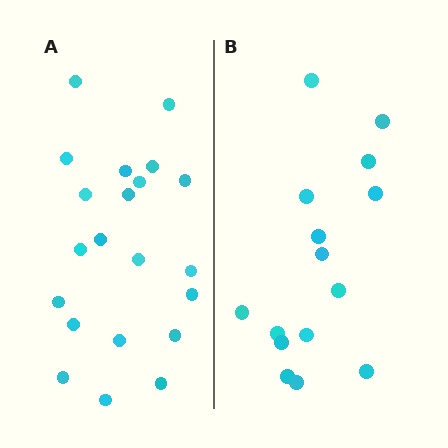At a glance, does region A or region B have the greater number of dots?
Region A (the left region) has more dots.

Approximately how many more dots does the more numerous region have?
Region A has about 6 more dots than region B.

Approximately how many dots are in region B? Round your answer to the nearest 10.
About 20 dots. (The exact count is 15, which rounds to 20.)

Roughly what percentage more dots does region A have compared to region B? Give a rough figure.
About 40% more.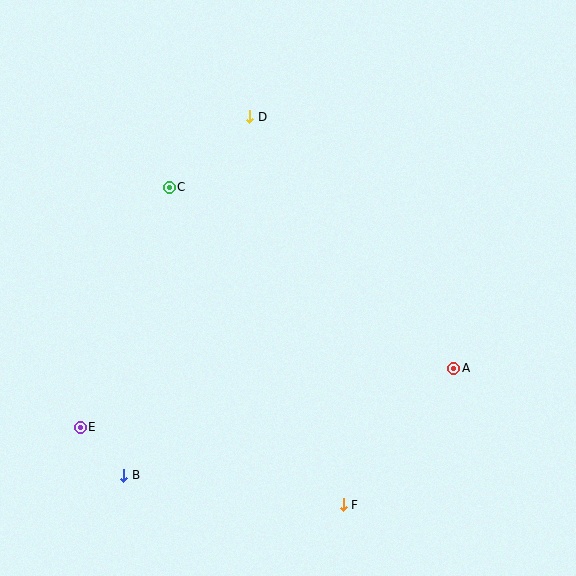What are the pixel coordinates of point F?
Point F is at (343, 505).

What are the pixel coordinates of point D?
Point D is at (250, 117).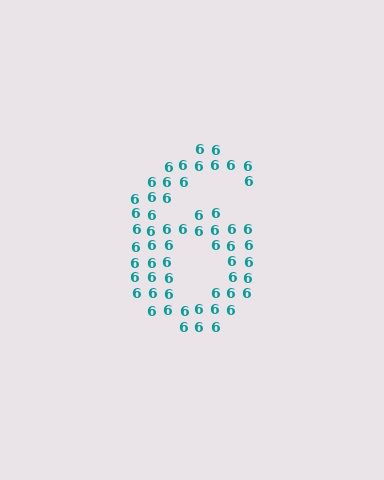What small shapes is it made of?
It is made of small digit 6's.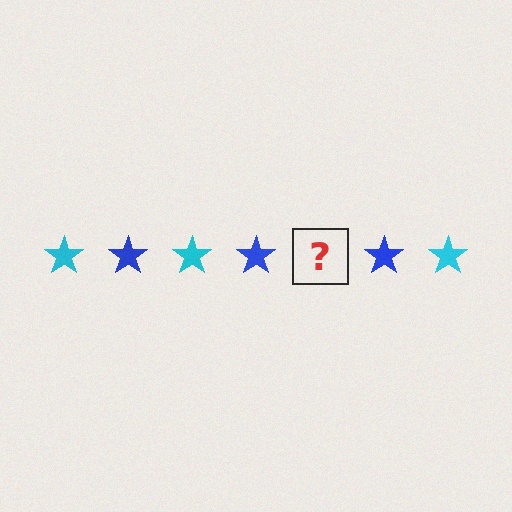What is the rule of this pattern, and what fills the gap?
The rule is that the pattern cycles through cyan, blue stars. The gap should be filled with a cyan star.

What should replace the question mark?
The question mark should be replaced with a cyan star.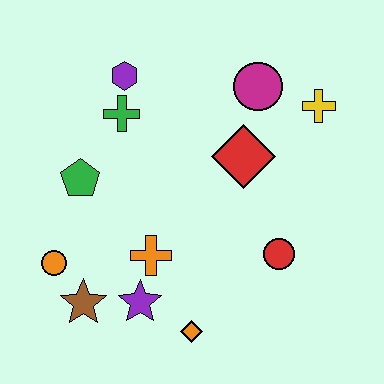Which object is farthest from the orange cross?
The yellow cross is farthest from the orange cross.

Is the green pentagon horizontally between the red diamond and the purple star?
No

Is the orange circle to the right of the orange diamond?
No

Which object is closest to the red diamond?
The magenta circle is closest to the red diamond.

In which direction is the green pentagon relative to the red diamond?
The green pentagon is to the left of the red diamond.